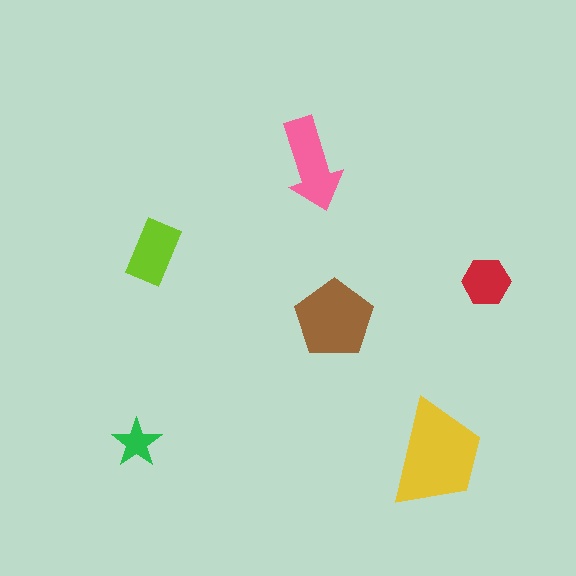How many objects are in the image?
There are 6 objects in the image.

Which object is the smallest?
The green star.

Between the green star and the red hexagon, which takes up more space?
The red hexagon.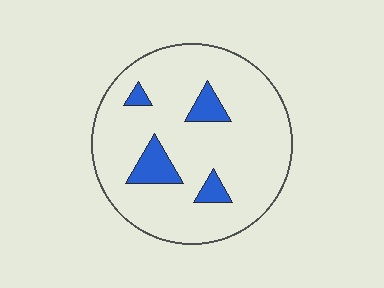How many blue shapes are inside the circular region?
4.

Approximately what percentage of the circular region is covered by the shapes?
Approximately 10%.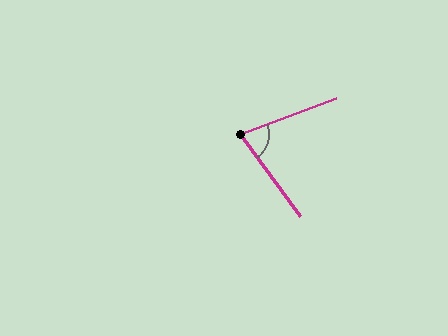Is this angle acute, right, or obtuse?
It is acute.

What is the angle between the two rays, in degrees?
Approximately 74 degrees.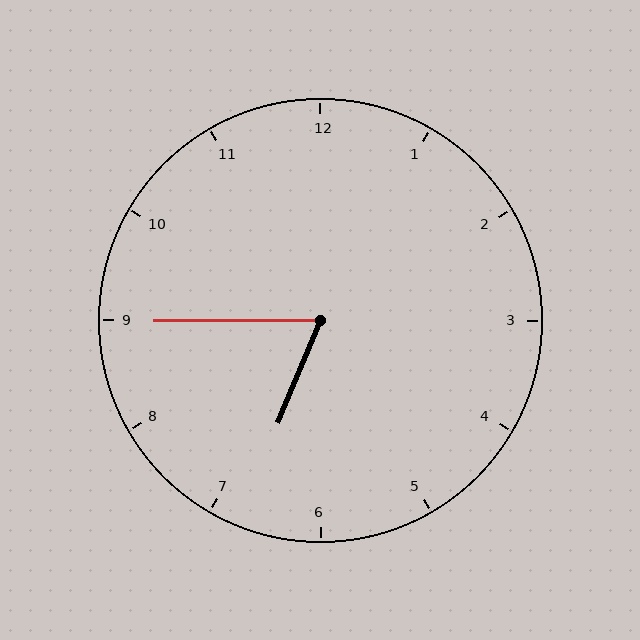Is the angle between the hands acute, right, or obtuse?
It is acute.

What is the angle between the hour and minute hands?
Approximately 68 degrees.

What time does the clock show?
6:45.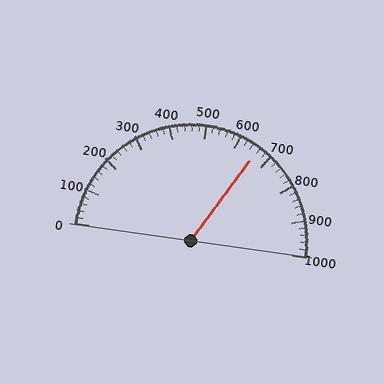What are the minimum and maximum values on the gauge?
The gauge ranges from 0 to 1000.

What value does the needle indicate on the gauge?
The needle indicates approximately 660.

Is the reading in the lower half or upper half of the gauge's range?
The reading is in the upper half of the range (0 to 1000).